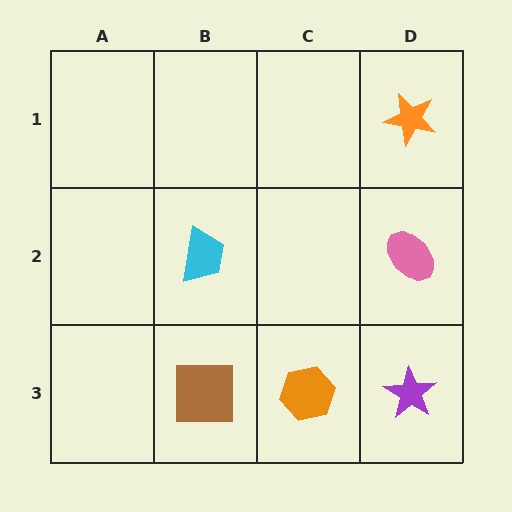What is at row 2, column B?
A cyan trapezoid.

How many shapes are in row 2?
2 shapes.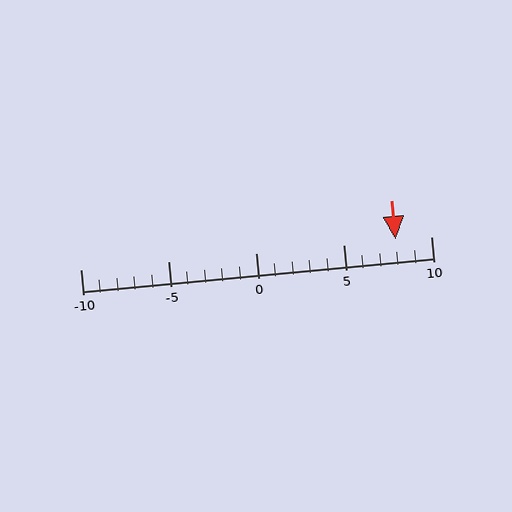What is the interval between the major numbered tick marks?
The major tick marks are spaced 5 units apart.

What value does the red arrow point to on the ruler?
The red arrow points to approximately 8.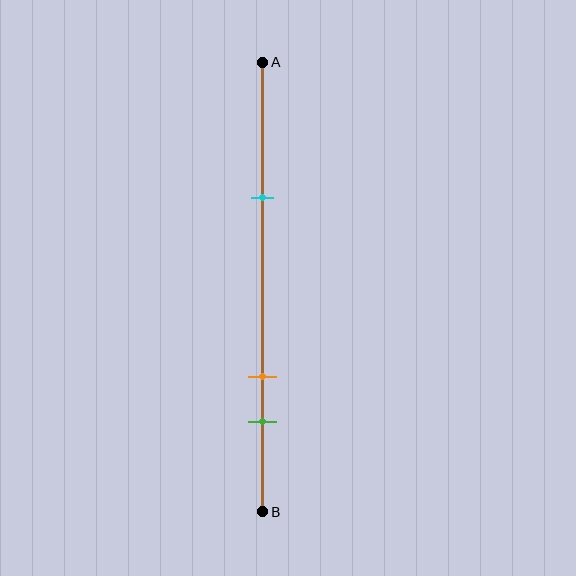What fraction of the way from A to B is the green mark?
The green mark is approximately 80% (0.8) of the way from A to B.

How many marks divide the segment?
There are 3 marks dividing the segment.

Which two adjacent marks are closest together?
The orange and green marks are the closest adjacent pair.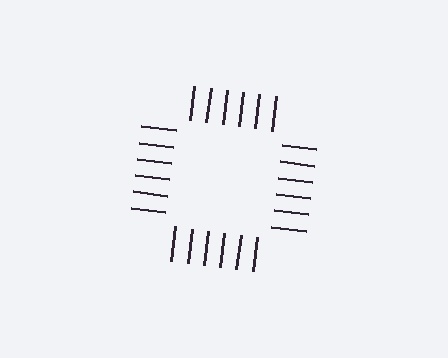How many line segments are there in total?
24 — 6 along each of the 4 edges.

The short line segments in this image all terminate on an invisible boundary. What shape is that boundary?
An illusory square — the line segments terminate on its edges but no continuous stroke is drawn.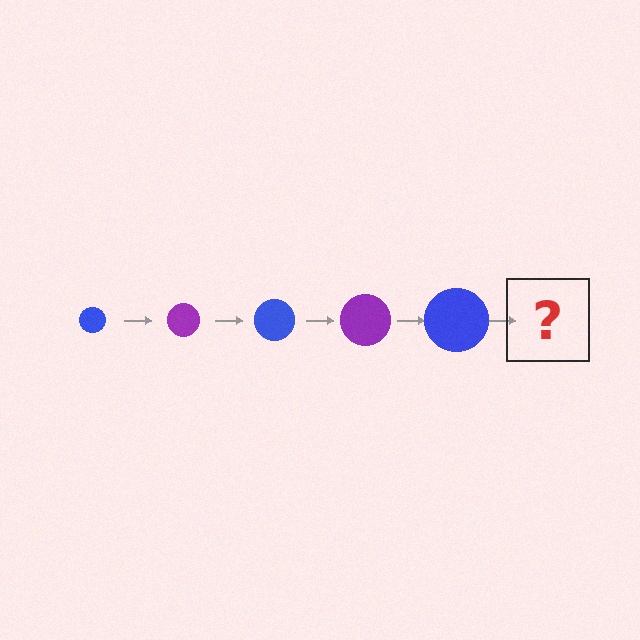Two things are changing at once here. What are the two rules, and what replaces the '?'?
The two rules are that the circle grows larger each step and the color cycles through blue and purple. The '?' should be a purple circle, larger than the previous one.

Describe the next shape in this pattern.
It should be a purple circle, larger than the previous one.